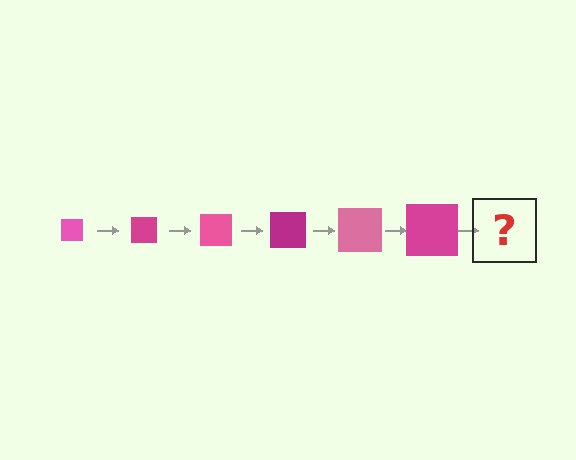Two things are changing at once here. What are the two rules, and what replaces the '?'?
The two rules are that the square grows larger each step and the color cycles through pink and magenta. The '?' should be a pink square, larger than the previous one.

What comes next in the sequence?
The next element should be a pink square, larger than the previous one.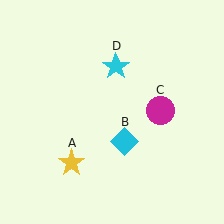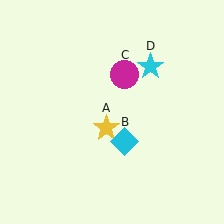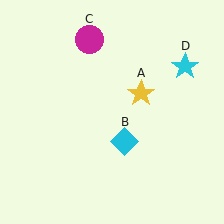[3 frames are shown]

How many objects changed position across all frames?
3 objects changed position: yellow star (object A), magenta circle (object C), cyan star (object D).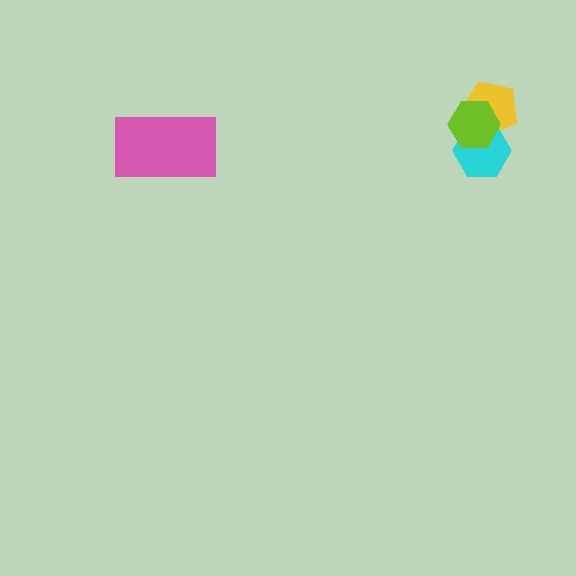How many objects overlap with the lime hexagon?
2 objects overlap with the lime hexagon.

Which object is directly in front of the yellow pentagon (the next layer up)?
The cyan hexagon is directly in front of the yellow pentagon.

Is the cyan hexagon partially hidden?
Yes, it is partially covered by another shape.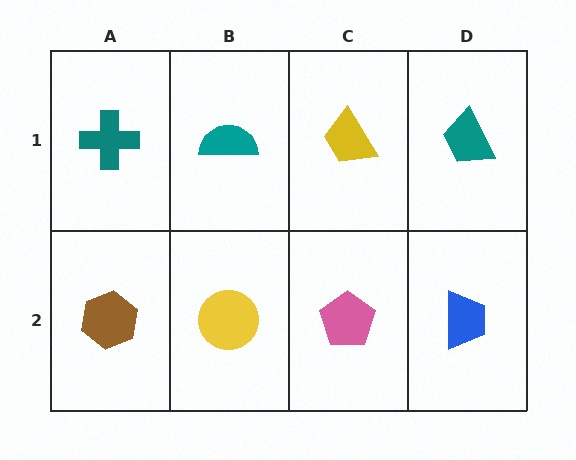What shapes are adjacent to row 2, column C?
A yellow trapezoid (row 1, column C), a yellow circle (row 2, column B), a blue trapezoid (row 2, column D).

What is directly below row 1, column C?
A pink pentagon.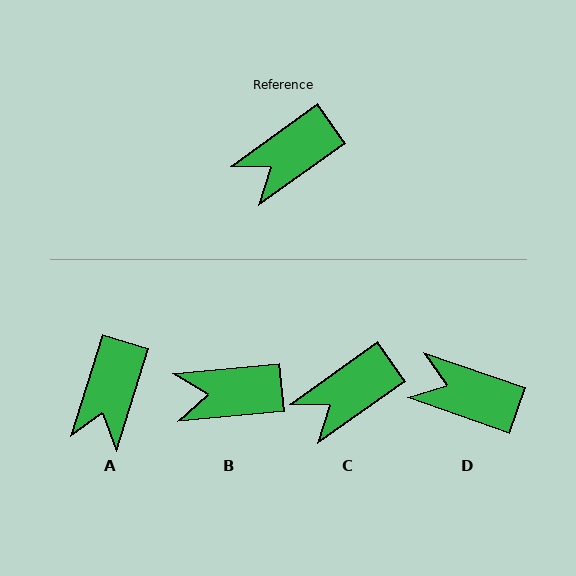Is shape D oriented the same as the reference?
No, it is off by about 55 degrees.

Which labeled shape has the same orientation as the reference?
C.